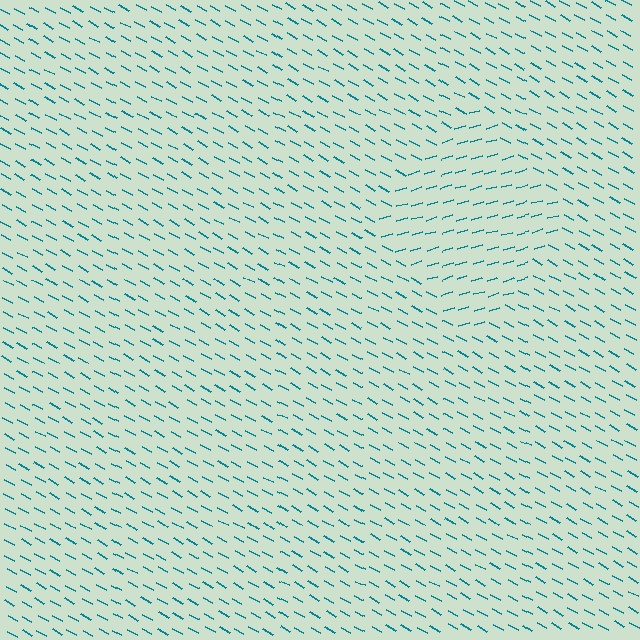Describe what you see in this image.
The image is filled with small teal line segments. A diamond region in the image has lines oriented differently from the surrounding lines, creating a visible texture boundary.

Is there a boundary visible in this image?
Yes, there is a texture boundary formed by a change in line orientation.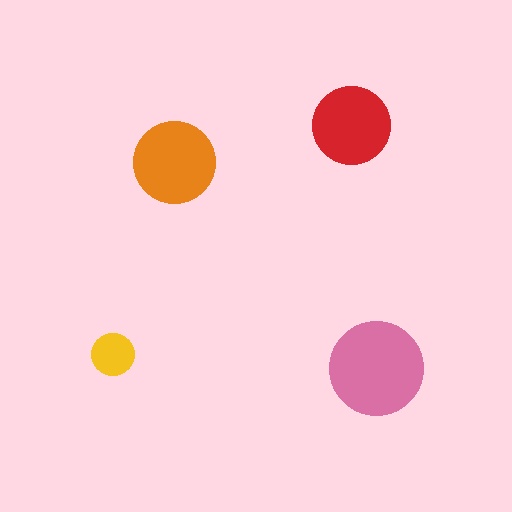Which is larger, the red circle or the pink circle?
The pink one.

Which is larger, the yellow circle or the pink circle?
The pink one.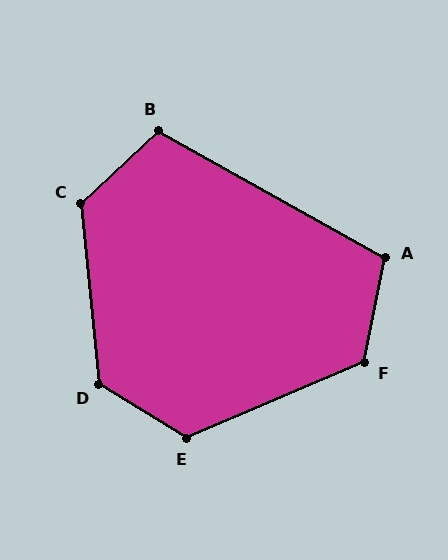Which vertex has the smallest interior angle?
A, at approximately 108 degrees.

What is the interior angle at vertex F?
Approximately 124 degrees (obtuse).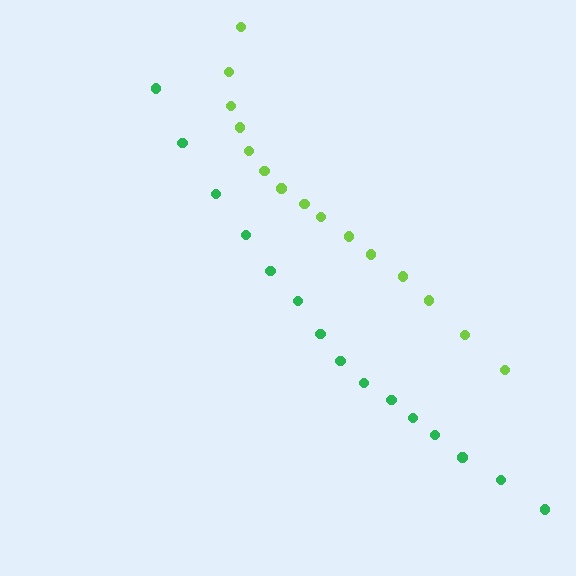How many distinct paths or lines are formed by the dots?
There are 2 distinct paths.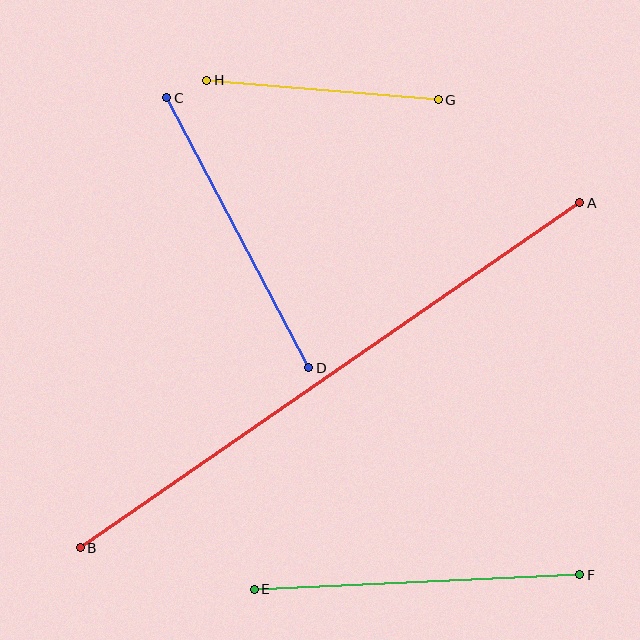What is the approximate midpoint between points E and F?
The midpoint is at approximately (417, 582) pixels.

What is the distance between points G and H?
The distance is approximately 232 pixels.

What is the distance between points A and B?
The distance is approximately 607 pixels.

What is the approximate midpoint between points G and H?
The midpoint is at approximately (323, 90) pixels.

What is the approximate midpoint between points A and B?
The midpoint is at approximately (330, 375) pixels.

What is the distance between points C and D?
The distance is approximately 305 pixels.